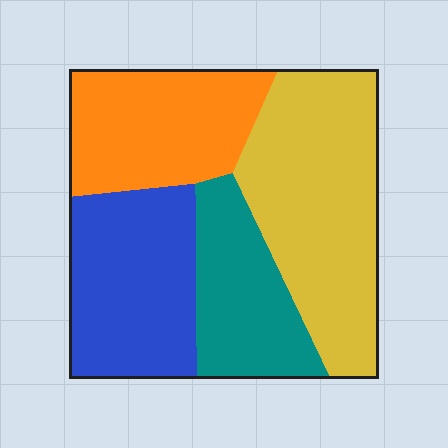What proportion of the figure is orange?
Orange takes up less than a quarter of the figure.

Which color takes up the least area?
Teal, at roughly 20%.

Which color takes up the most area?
Yellow, at roughly 35%.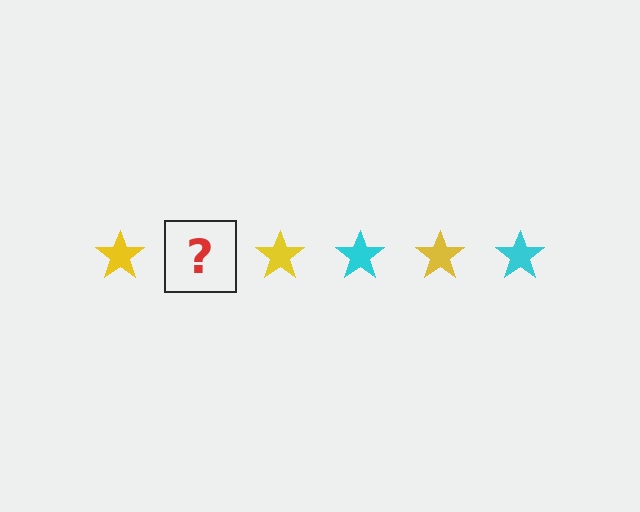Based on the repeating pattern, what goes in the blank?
The blank should be a cyan star.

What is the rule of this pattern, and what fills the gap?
The rule is that the pattern cycles through yellow, cyan stars. The gap should be filled with a cyan star.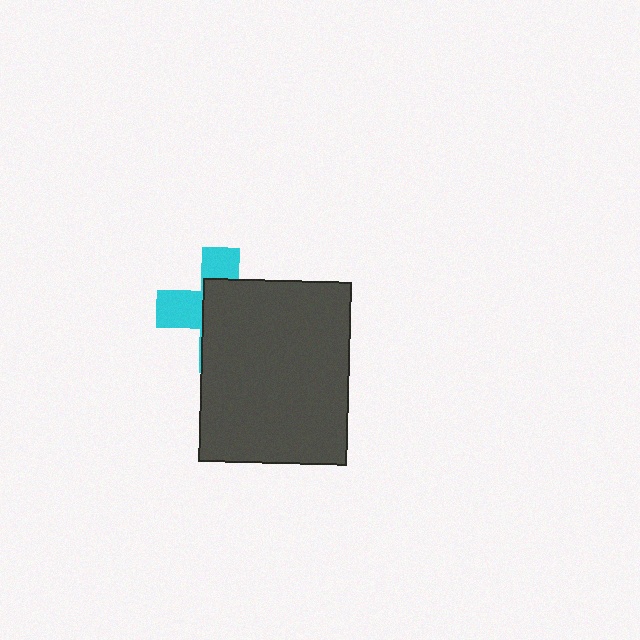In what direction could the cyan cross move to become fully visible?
The cyan cross could move toward the upper-left. That would shift it out from behind the dark gray rectangle entirely.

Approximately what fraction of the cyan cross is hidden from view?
Roughly 62% of the cyan cross is hidden behind the dark gray rectangle.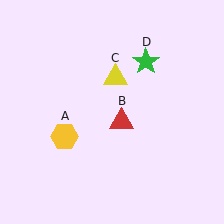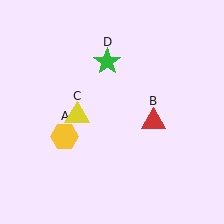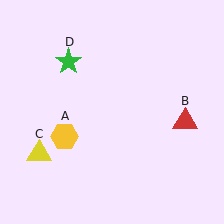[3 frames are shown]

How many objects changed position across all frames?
3 objects changed position: red triangle (object B), yellow triangle (object C), green star (object D).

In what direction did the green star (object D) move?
The green star (object D) moved left.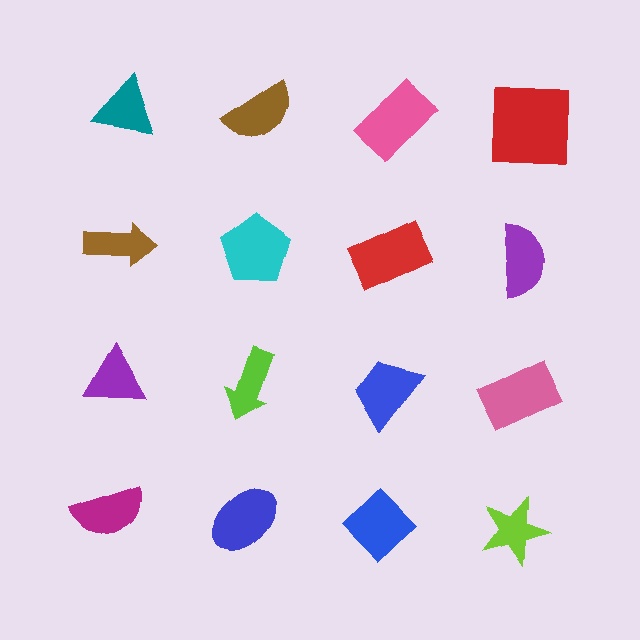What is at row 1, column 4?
A red square.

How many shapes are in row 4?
4 shapes.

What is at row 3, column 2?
A lime arrow.